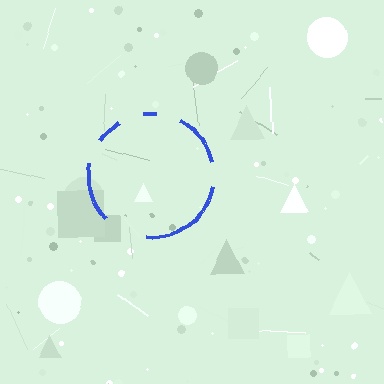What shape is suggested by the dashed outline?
The dashed outline suggests a circle.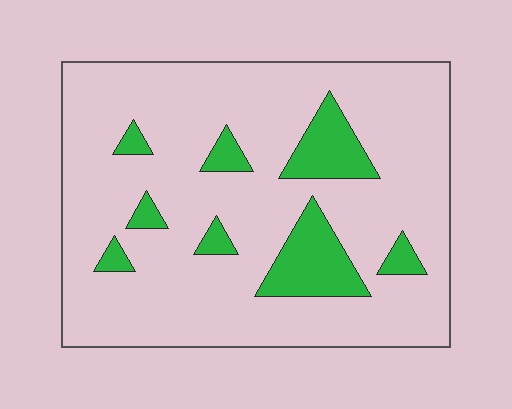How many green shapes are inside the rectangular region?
8.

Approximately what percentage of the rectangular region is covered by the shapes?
Approximately 15%.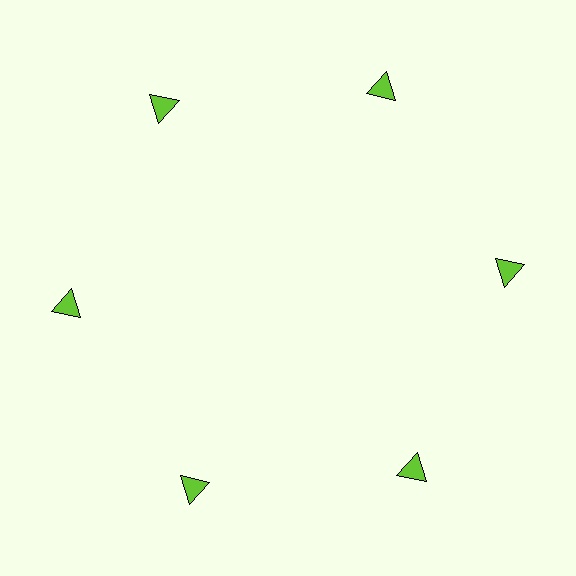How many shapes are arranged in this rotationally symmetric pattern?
There are 6 shapes, arranged in 6 groups of 1.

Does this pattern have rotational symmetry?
Yes, this pattern has 6-fold rotational symmetry. It looks the same after rotating 60 degrees around the center.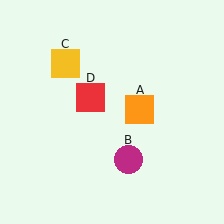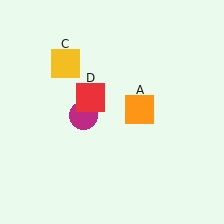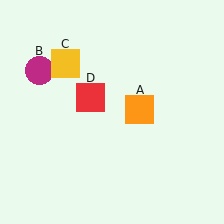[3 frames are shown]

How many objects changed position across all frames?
1 object changed position: magenta circle (object B).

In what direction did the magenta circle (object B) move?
The magenta circle (object B) moved up and to the left.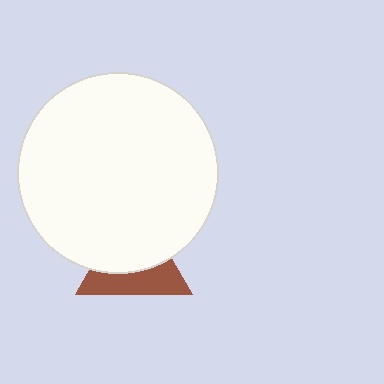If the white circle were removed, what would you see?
You would see the complete brown triangle.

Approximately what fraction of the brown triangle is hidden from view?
Roughly 56% of the brown triangle is hidden behind the white circle.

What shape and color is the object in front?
The object in front is a white circle.